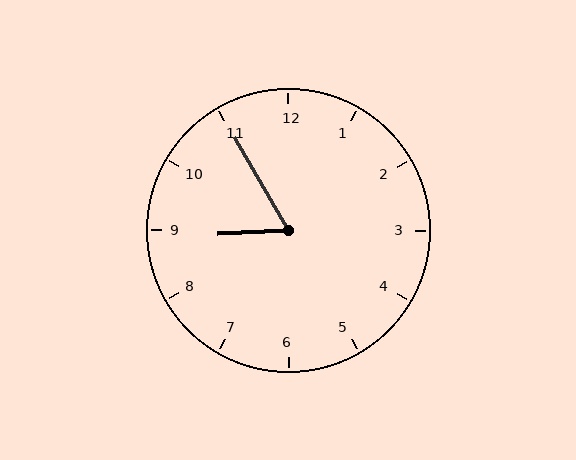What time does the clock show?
8:55.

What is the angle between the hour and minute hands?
Approximately 62 degrees.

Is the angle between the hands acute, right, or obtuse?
It is acute.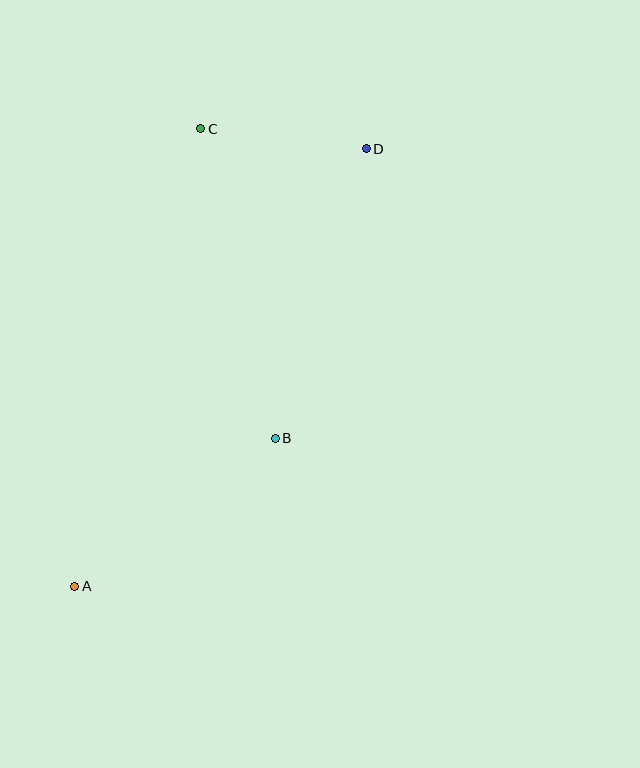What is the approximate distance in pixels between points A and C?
The distance between A and C is approximately 474 pixels.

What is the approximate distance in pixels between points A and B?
The distance between A and B is approximately 249 pixels.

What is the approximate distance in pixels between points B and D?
The distance between B and D is approximately 304 pixels.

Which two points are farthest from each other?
Points A and D are farthest from each other.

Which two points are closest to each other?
Points C and D are closest to each other.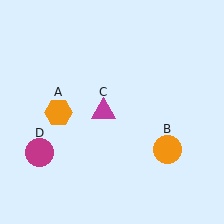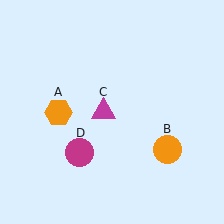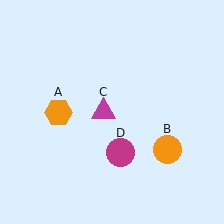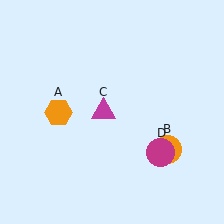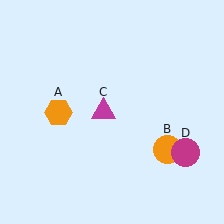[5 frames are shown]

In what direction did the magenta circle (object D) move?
The magenta circle (object D) moved right.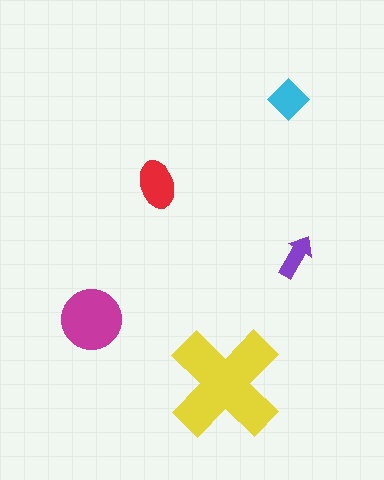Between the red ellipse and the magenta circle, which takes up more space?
The magenta circle.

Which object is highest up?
The cyan diamond is topmost.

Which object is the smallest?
The purple arrow.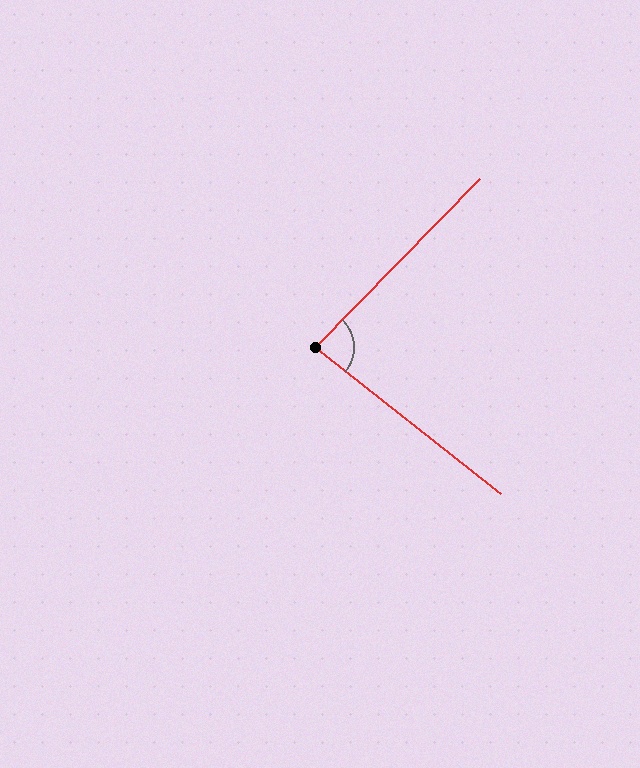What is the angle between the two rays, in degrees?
Approximately 84 degrees.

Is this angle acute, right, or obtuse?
It is acute.